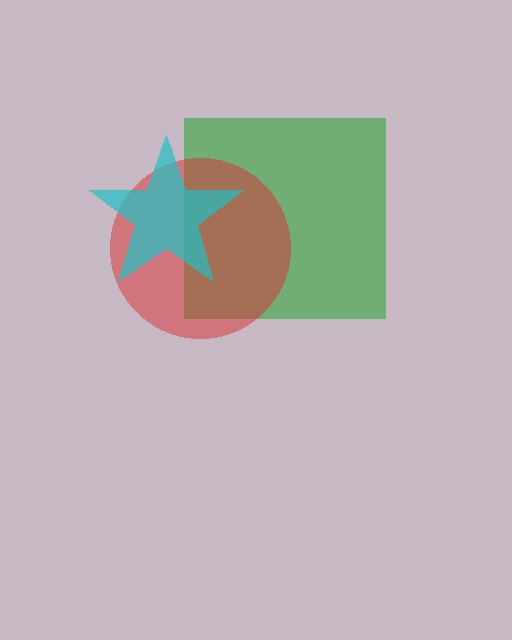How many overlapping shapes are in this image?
There are 3 overlapping shapes in the image.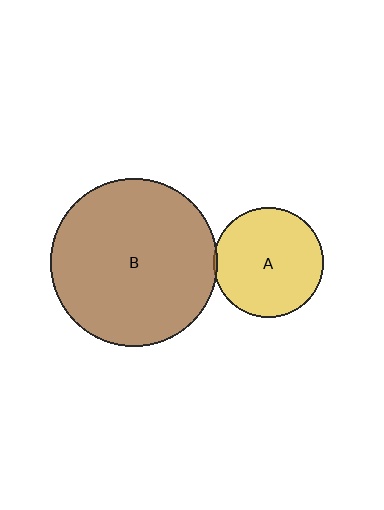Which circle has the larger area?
Circle B (brown).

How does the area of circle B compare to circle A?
Approximately 2.3 times.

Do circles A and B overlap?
Yes.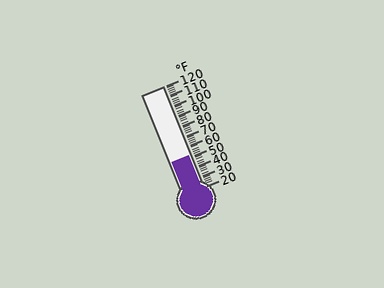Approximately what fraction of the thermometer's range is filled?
The thermometer is filled to approximately 30% of its range.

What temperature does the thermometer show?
The thermometer shows approximately 52°F.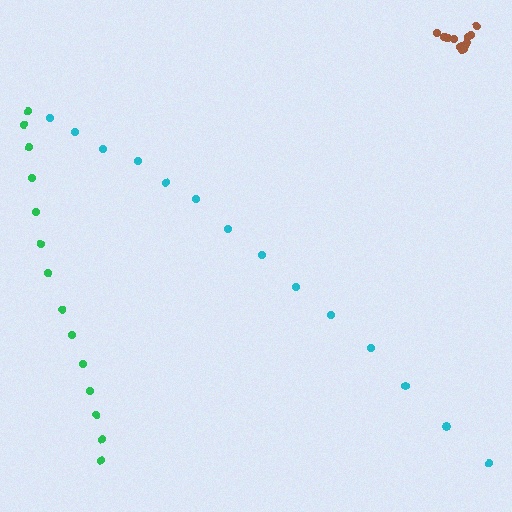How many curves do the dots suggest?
There are 3 distinct paths.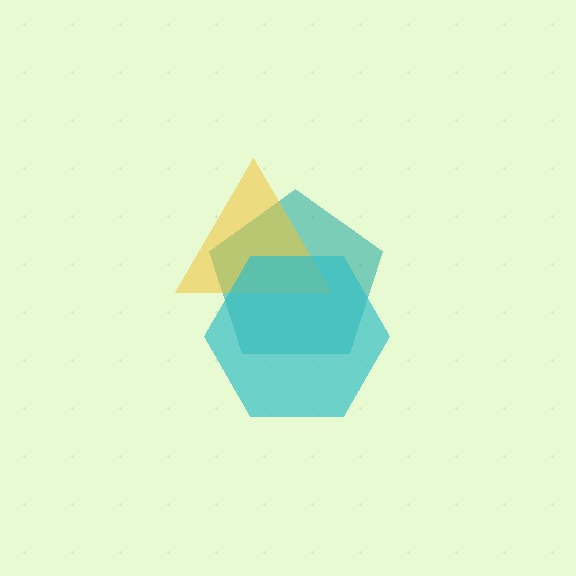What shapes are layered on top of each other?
The layered shapes are: a teal pentagon, a yellow triangle, a cyan hexagon.